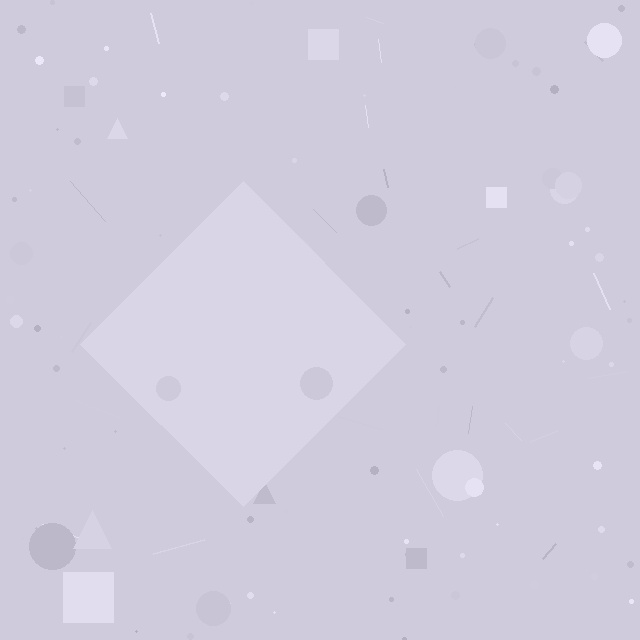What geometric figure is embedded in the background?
A diamond is embedded in the background.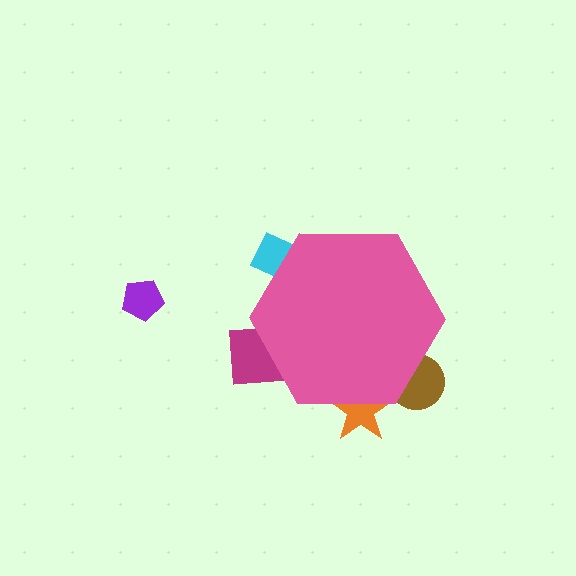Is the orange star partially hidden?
Yes, the orange star is partially hidden behind the pink hexagon.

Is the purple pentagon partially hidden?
No, the purple pentagon is fully visible.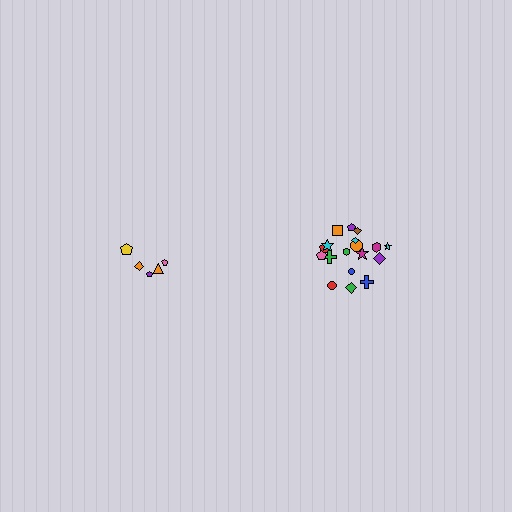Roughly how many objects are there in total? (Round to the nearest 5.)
Roughly 25 objects in total.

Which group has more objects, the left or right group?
The right group.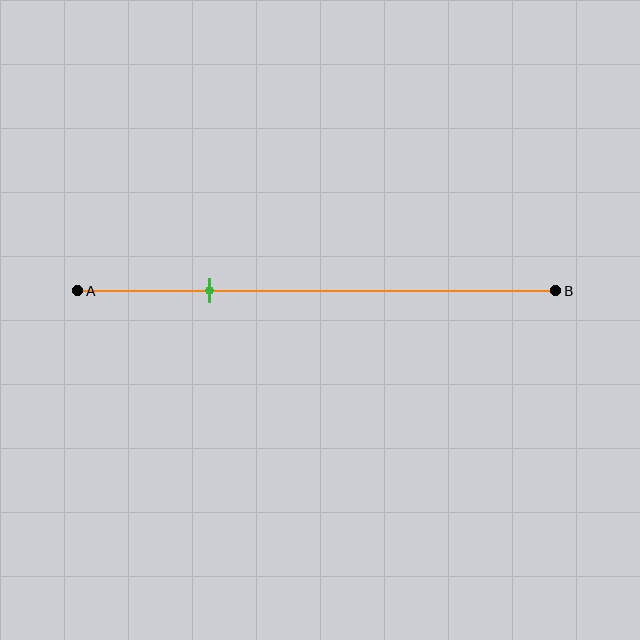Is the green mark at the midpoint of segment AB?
No, the mark is at about 30% from A, not at the 50% midpoint.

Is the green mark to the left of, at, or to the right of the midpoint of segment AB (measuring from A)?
The green mark is to the left of the midpoint of segment AB.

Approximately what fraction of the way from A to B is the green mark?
The green mark is approximately 30% of the way from A to B.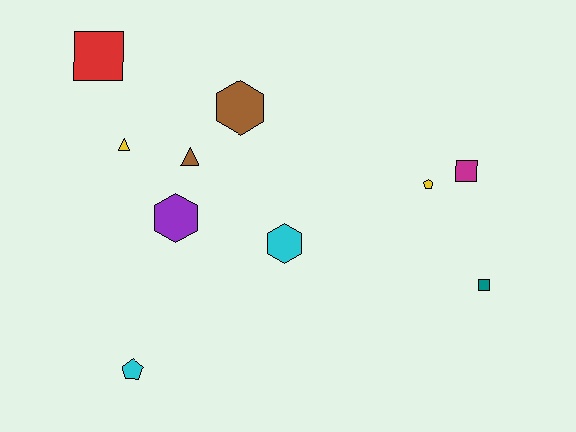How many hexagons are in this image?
There are 3 hexagons.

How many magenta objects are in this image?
There is 1 magenta object.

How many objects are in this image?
There are 10 objects.